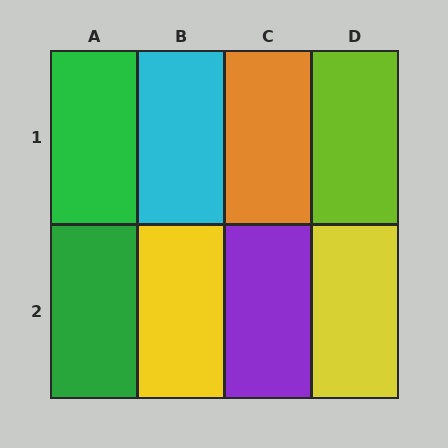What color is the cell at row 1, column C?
Orange.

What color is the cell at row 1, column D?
Lime.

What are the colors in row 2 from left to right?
Green, yellow, purple, yellow.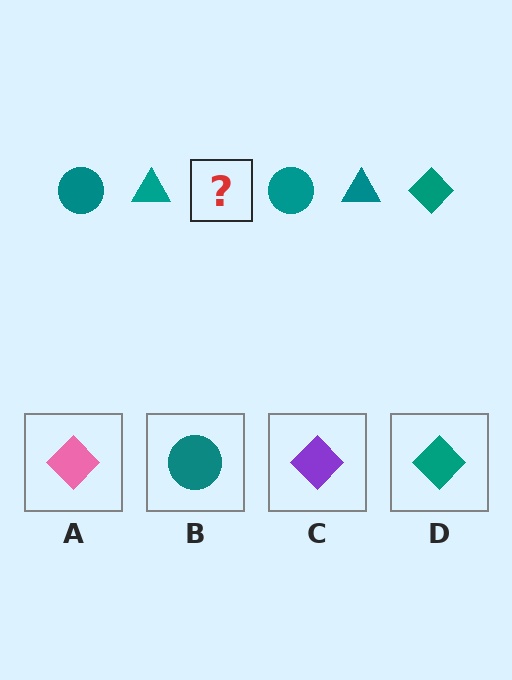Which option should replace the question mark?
Option D.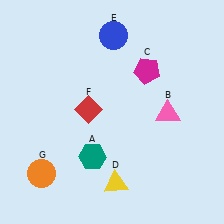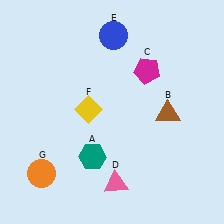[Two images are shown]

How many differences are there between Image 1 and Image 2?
There are 3 differences between the two images.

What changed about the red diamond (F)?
In Image 1, F is red. In Image 2, it changed to yellow.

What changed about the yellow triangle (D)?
In Image 1, D is yellow. In Image 2, it changed to pink.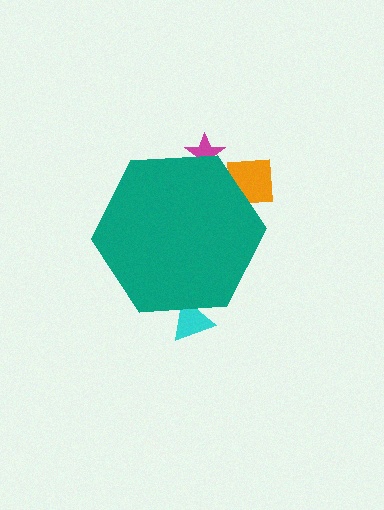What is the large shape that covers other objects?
A teal hexagon.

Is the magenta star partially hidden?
Yes, the magenta star is partially hidden behind the teal hexagon.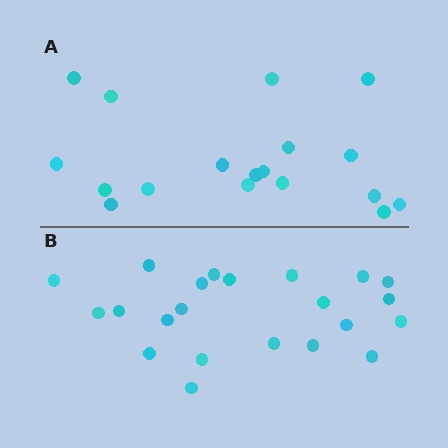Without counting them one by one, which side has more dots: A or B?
Region B (the bottom region) has more dots.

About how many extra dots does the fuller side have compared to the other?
Region B has about 4 more dots than region A.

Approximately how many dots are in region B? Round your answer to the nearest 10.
About 20 dots. (The exact count is 22, which rounds to 20.)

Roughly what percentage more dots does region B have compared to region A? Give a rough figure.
About 20% more.